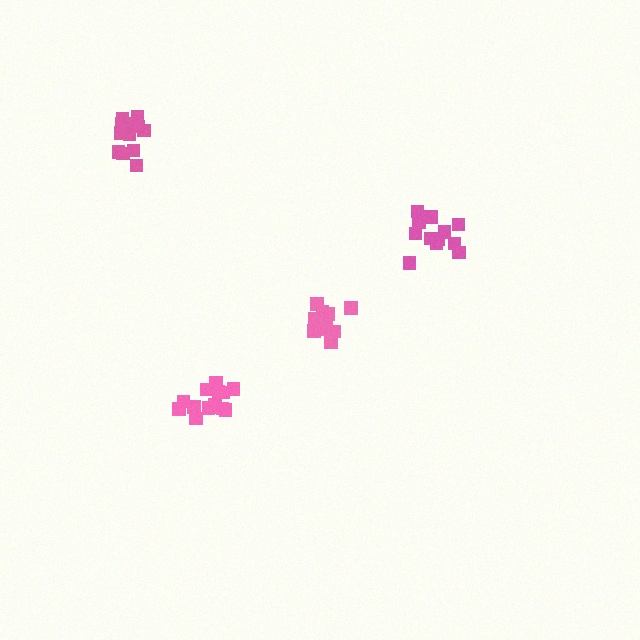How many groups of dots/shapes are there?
There are 4 groups.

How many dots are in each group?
Group 1: 10 dots, Group 2: 12 dots, Group 3: 14 dots, Group 4: 12 dots (48 total).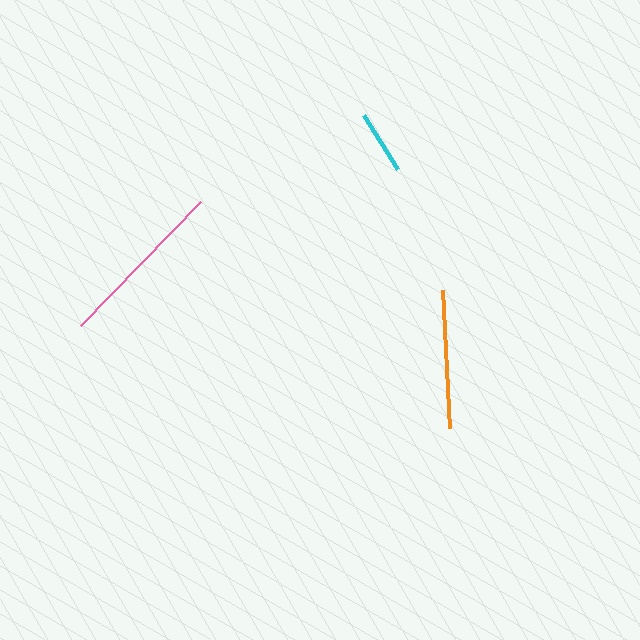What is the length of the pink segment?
The pink segment is approximately 173 pixels long.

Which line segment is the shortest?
The cyan line is the shortest at approximately 65 pixels.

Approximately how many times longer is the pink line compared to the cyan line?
The pink line is approximately 2.7 times the length of the cyan line.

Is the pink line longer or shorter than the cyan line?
The pink line is longer than the cyan line.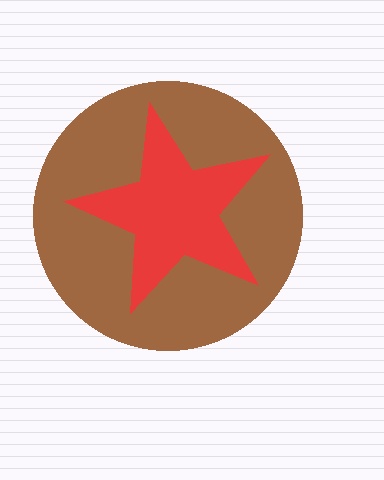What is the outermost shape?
The brown circle.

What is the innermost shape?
The red star.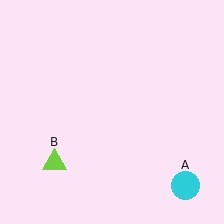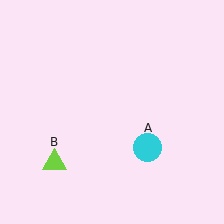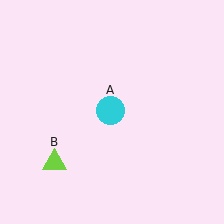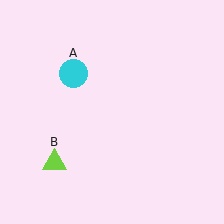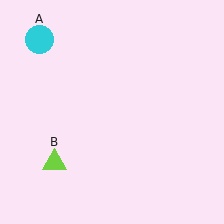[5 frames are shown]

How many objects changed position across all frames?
1 object changed position: cyan circle (object A).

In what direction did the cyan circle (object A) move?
The cyan circle (object A) moved up and to the left.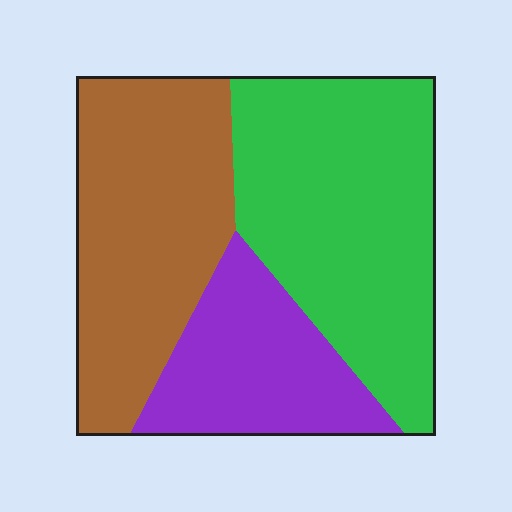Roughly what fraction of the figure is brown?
Brown takes up between a quarter and a half of the figure.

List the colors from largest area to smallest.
From largest to smallest: green, brown, purple.